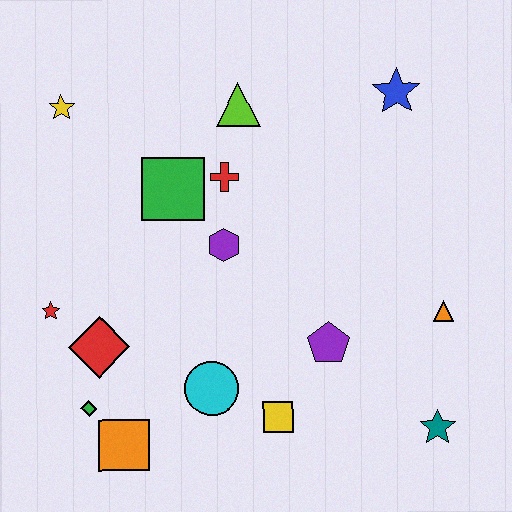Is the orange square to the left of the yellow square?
Yes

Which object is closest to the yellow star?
The green square is closest to the yellow star.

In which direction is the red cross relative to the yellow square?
The red cross is above the yellow square.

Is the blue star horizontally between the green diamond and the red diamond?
No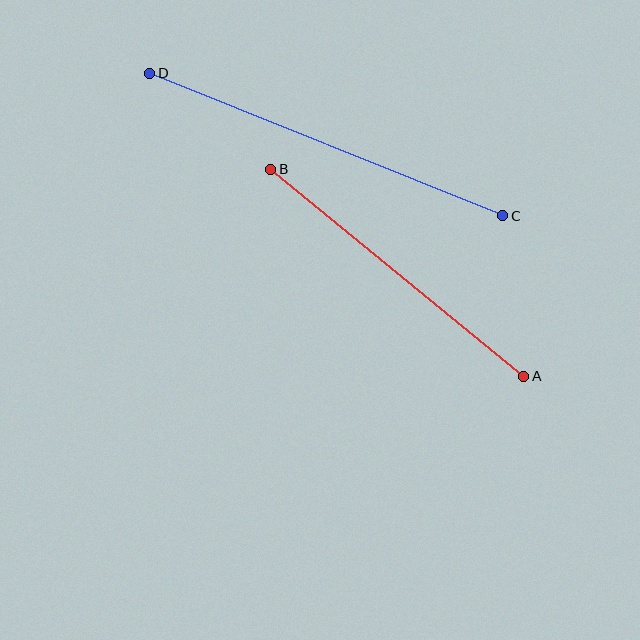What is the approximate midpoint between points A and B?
The midpoint is at approximately (397, 273) pixels.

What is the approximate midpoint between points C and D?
The midpoint is at approximately (326, 145) pixels.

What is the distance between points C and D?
The distance is approximately 381 pixels.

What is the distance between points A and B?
The distance is approximately 327 pixels.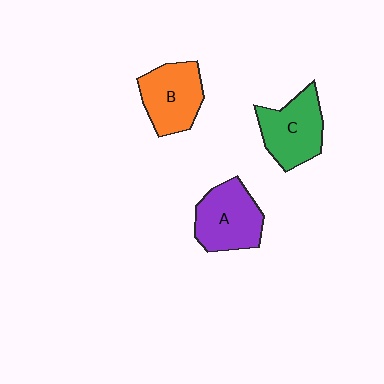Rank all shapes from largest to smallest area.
From largest to smallest: A (purple), C (green), B (orange).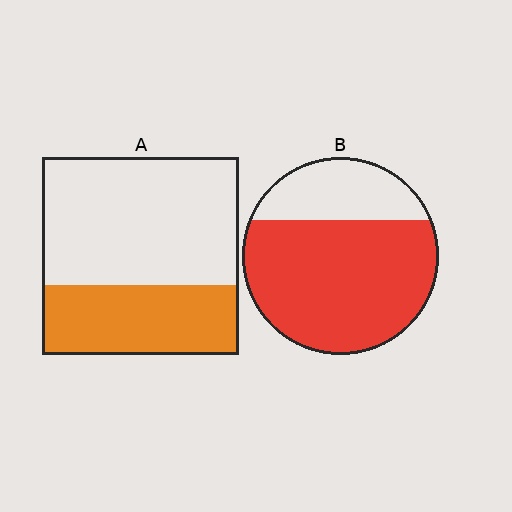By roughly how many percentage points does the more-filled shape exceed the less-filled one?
By roughly 35 percentage points (B over A).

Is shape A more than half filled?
No.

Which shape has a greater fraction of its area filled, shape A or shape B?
Shape B.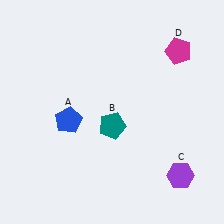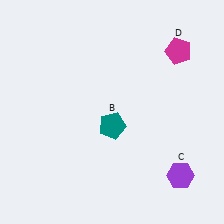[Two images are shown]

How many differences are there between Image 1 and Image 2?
There is 1 difference between the two images.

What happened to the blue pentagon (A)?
The blue pentagon (A) was removed in Image 2. It was in the bottom-left area of Image 1.